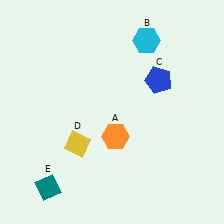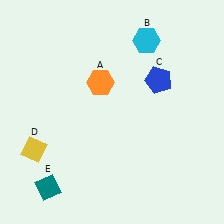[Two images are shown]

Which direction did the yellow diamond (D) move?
The yellow diamond (D) moved left.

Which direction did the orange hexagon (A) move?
The orange hexagon (A) moved up.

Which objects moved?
The objects that moved are: the orange hexagon (A), the yellow diamond (D).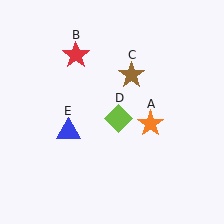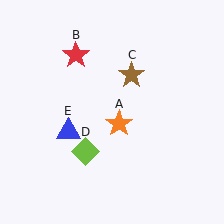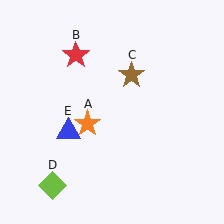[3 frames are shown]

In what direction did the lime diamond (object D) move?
The lime diamond (object D) moved down and to the left.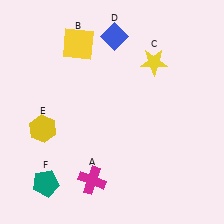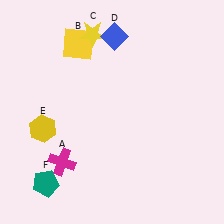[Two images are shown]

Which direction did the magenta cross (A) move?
The magenta cross (A) moved left.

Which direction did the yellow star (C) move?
The yellow star (C) moved left.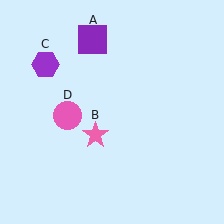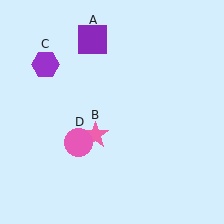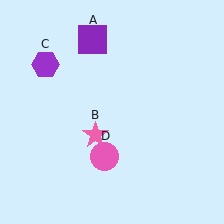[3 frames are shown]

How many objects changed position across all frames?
1 object changed position: pink circle (object D).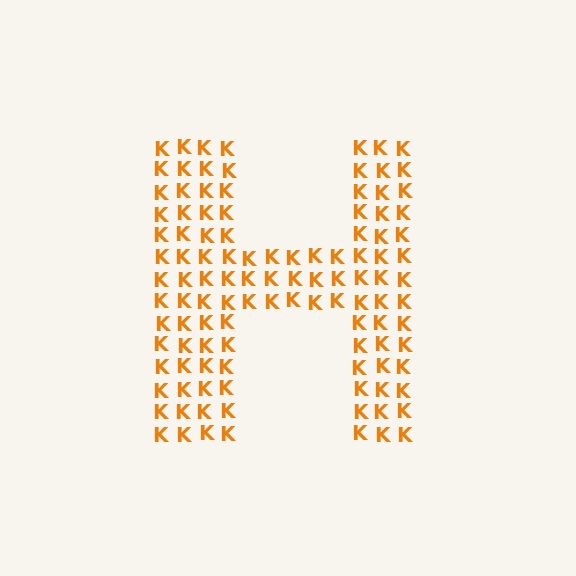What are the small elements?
The small elements are letter K's.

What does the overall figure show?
The overall figure shows the letter H.